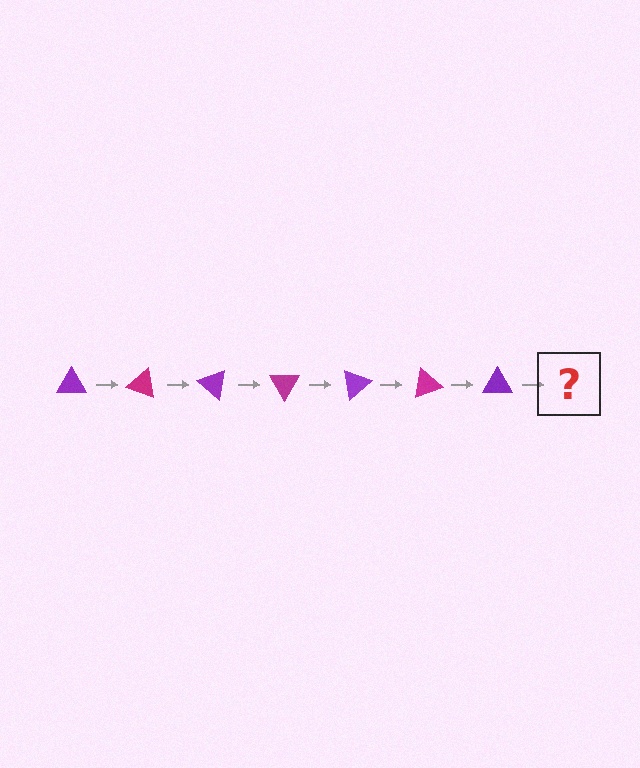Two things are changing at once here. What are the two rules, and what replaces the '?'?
The two rules are that it rotates 20 degrees each step and the color cycles through purple and magenta. The '?' should be a magenta triangle, rotated 140 degrees from the start.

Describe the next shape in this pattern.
It should be a magenta triangle, rotated 140 degrees from the start.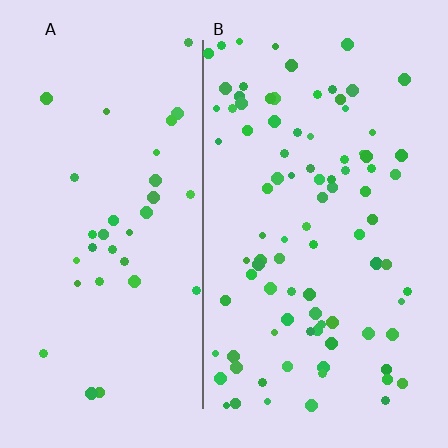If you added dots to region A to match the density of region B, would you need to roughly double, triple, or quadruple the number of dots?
Approximately triple.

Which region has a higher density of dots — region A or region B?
B (the right).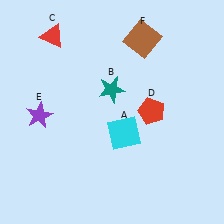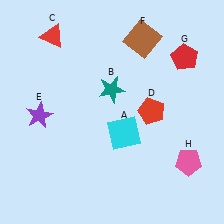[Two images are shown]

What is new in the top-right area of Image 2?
A red pentagon (G) was added in the top-right area of Image 2.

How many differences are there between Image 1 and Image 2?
There are 2 differences between the two images.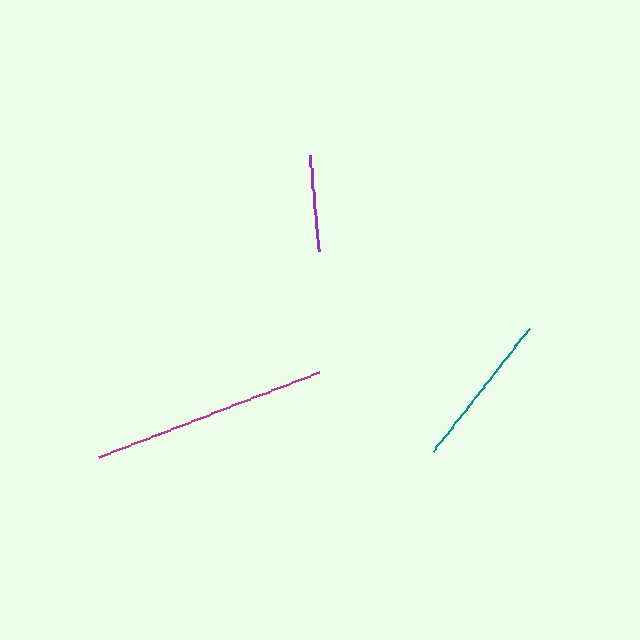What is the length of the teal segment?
The teal segment is approximately 156 pixels long.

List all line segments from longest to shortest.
From longest to shortest: magenta, teal, purple.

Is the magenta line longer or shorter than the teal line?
The magenta line is longer than the teal line.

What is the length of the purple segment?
The purple segment is approximately 95 pixels long.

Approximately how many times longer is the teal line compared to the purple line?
The teal line is approximately 1.6 times the length of the purple line.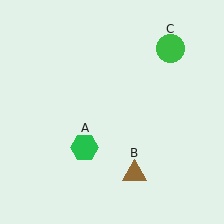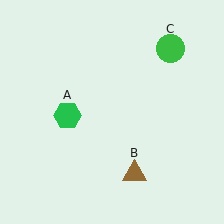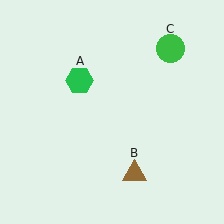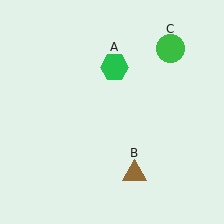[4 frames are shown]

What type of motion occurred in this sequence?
The green hexagon (object A) rotated clockwise around the center of the scene.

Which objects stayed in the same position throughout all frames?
Brown triangle (object B) and green circle (object C) remained stationary.